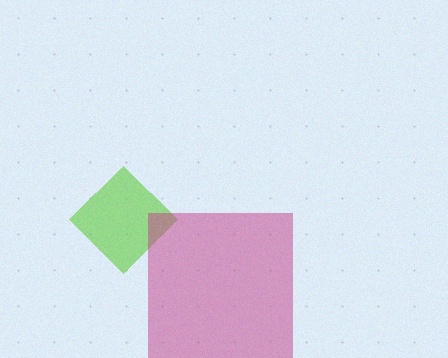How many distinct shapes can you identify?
There are 2 distinct shapes: a lime diamond, a magenta square.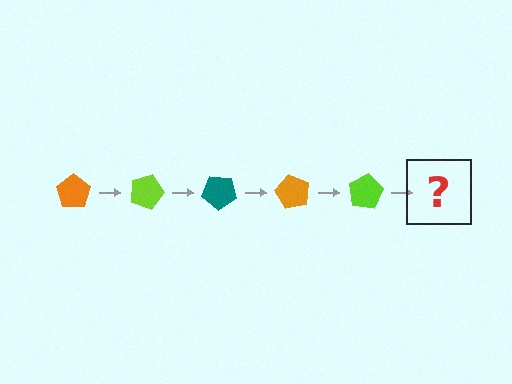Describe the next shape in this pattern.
It should be a teal pentagon, rotated 100 degrees from the start.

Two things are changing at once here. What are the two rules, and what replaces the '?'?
The two rules are that it rotates 20 degrees each step and the color cycles through orange, lime, and teal. The '?' should be a teal pentagon, rotated 100 degrees from the start.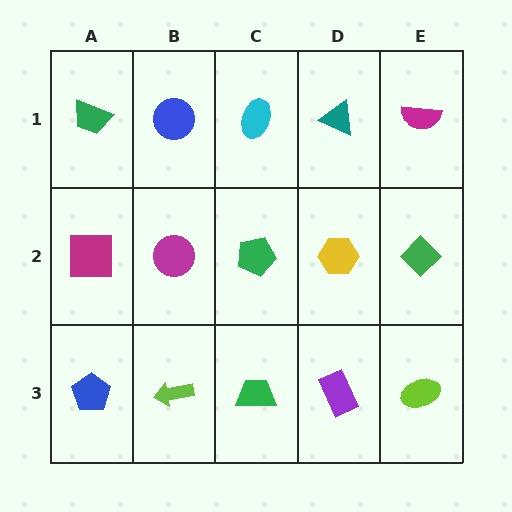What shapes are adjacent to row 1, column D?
A yellow hexagon (row 2, column D), a cyan ellipse (row 1, column C), a magenta semicircle (row 1, column E).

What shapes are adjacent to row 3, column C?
A green pentagon (row 2, column C), a lime arrow (row 3, column B), a purple rectangle (row 3, column D).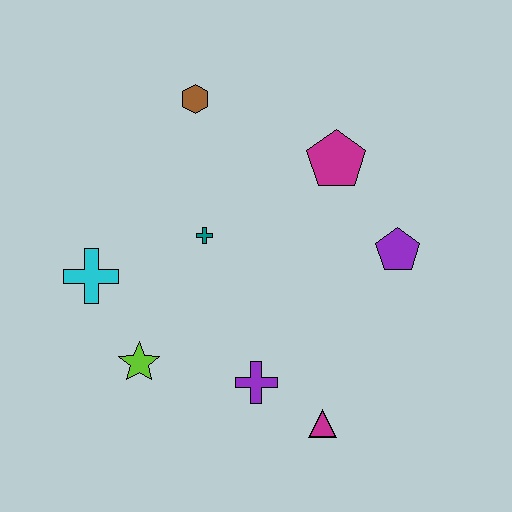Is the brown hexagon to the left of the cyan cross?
No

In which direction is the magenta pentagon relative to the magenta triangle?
The magenta pentagon is above the magenta triangle.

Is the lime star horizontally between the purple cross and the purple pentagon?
No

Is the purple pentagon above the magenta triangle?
Yes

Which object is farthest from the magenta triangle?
The brown hexagon is farthest from the magenta triangle.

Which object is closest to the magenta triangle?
The purple cross is closest to the magenta triangle.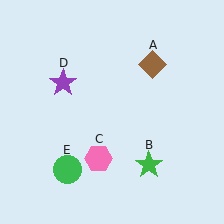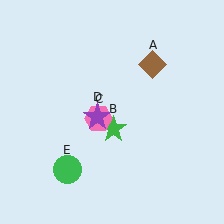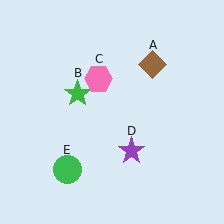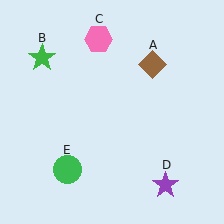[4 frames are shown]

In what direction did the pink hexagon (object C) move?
The pink hexagon (object C) moved up.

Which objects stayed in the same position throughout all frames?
Brown diamond (object A) and green circle (object E) remained stationary.